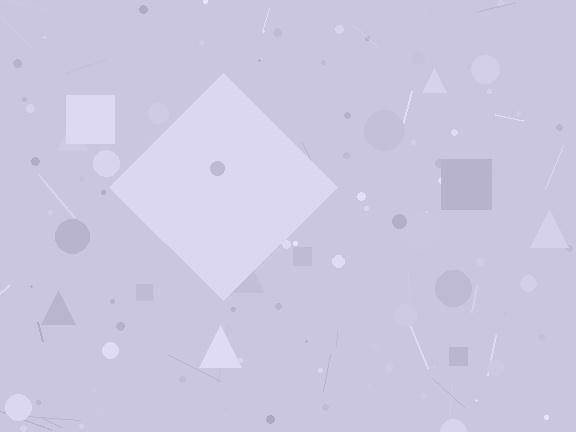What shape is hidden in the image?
A diamond is hidden in the image.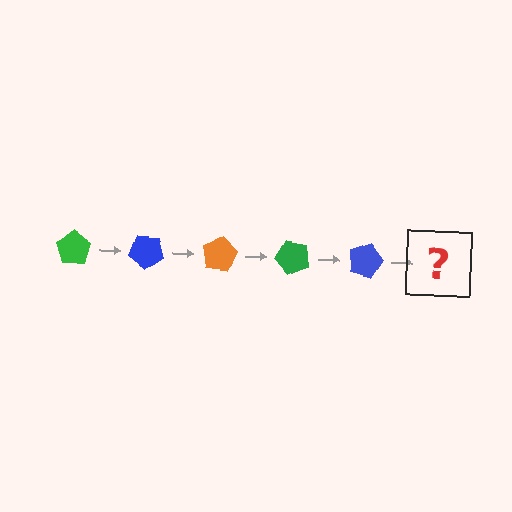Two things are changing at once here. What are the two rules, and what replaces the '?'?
The two rules are that it rotates 40 degrees each step and the color cycles through green, blue, and orange. The '?' should be an orange pentagon, rotated 200 degrees from the start.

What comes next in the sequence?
The next element should be an orange pentagon, rotated 200 degrees from the start.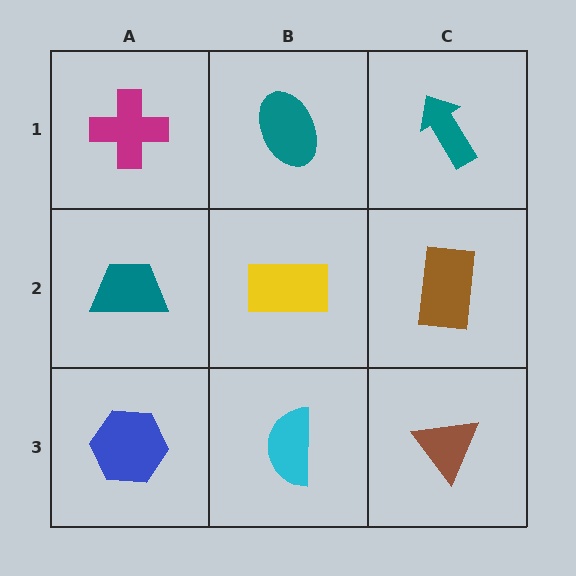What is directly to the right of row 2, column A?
A yellow rectangle.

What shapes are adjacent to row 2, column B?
A teal ellipse (row 1, column B), a cyan semicircle (row 3, column B), a teal trapezoid (row 2, column A), a brown rectangle (row 2, column C).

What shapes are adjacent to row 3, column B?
A yellow rectangle (row 2, column B), a blue hexagon (row 3, column A), a brown triangle (row 3, column C).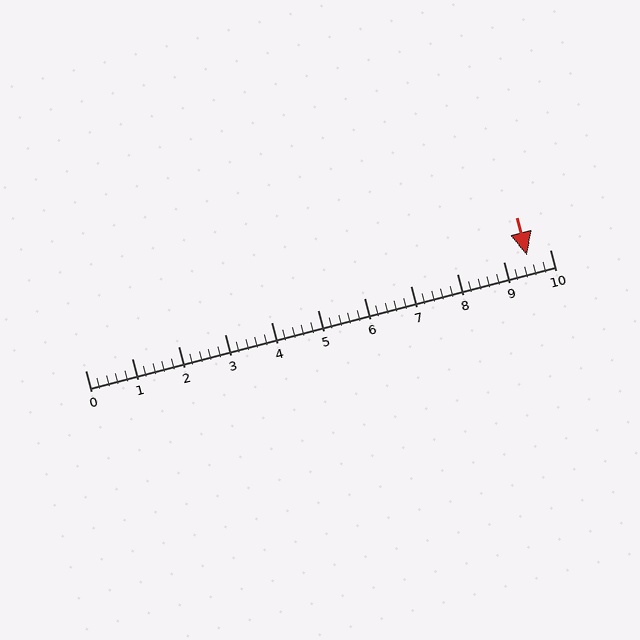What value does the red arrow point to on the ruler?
The red arrow points to approximately 9.5.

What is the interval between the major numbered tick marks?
The major tick marks are spaced 1 units apart.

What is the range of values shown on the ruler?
The ruler shows values from 0 to 10.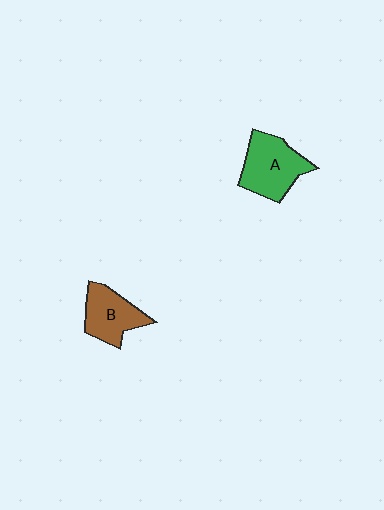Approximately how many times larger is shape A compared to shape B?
Approximately 1.3 times.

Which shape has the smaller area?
Shape B (brown).